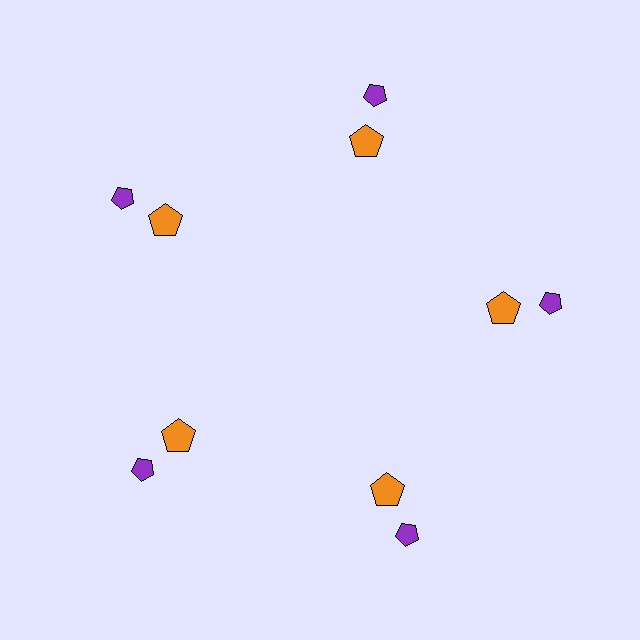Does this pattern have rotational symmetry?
Yes, this pattern has 5-fold rotational symmetry. It looks the same after rotating 72 degrees around the center.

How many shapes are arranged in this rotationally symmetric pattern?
There are 10 shapes, arranged in 5 groups of 2.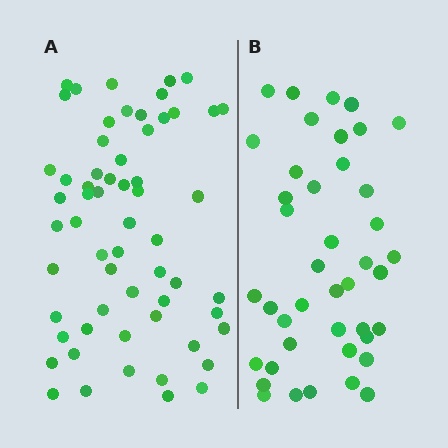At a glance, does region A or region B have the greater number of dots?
Region A (the left region) has more dots.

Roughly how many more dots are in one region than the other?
Region A has approximately 20 more dots than region B.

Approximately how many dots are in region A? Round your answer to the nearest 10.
About 60 dots.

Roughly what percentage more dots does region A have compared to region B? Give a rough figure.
About 45% more.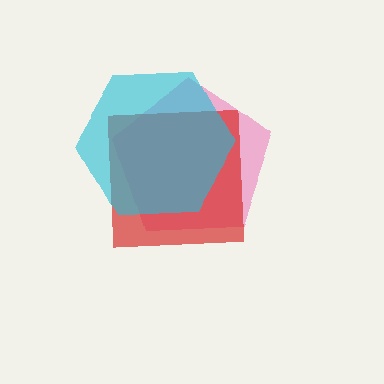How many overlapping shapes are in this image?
There are 3 overlapping shapes in the image.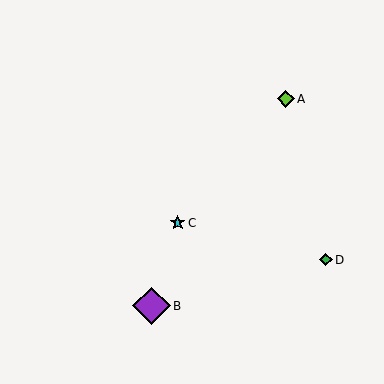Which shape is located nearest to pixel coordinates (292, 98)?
The lime diamond (labeled A) at (286, 99) is nearest to that location.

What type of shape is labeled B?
Shape B is a purple diamond.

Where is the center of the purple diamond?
The center of the purple diamond is at (152, 306).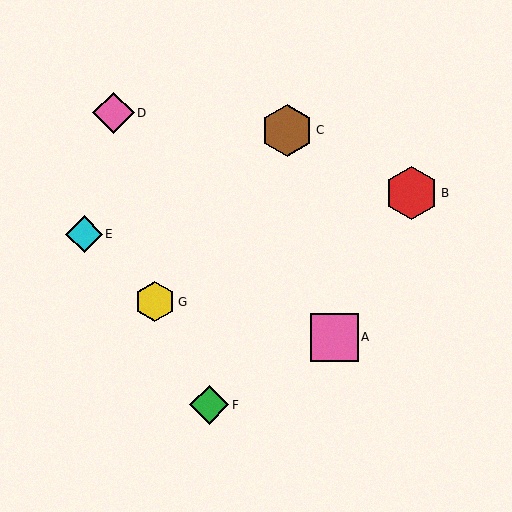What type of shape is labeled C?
Shape C is a brown hexagon.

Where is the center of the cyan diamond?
The center of the cyan diamond is at (84, 234).